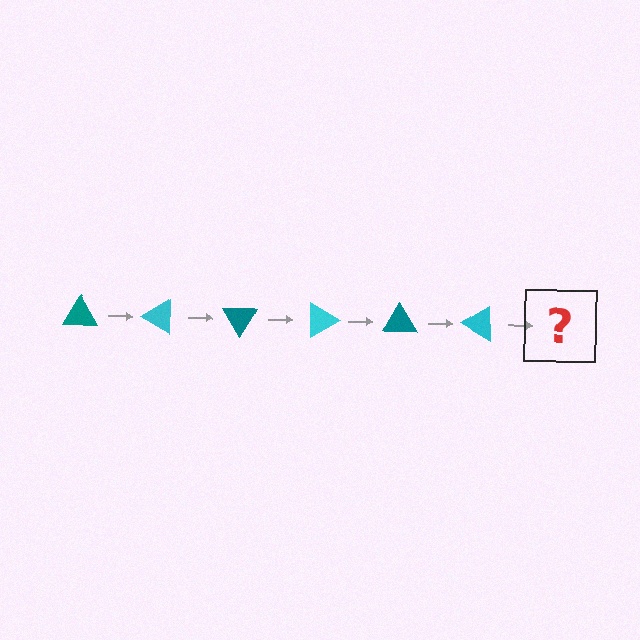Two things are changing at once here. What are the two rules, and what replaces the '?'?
The two rules are that it rotates 30 degrees each step and the color cycles through teal and cyan. The '?' should be a teal triangle, rotated 180 degrees from the start.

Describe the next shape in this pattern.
It should be a teal triangle, rotated 180 degrees from the start.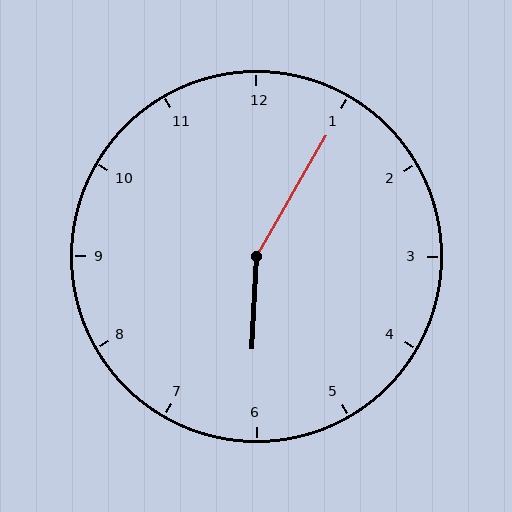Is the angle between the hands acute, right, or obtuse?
It is obtuse.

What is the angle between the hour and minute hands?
Approximately 152 degrees.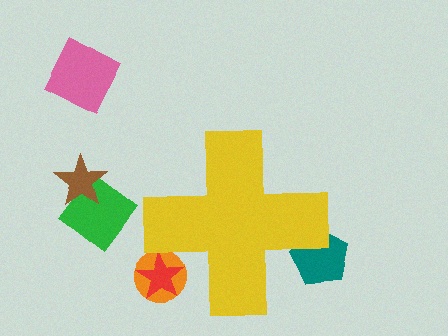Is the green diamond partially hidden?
No, the green diamond is fully visible.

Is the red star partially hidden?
Yes, the red star is partially hidden behind the yellow cross.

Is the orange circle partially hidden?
Yes, the orange circle is partially hidden behind the yellow cross.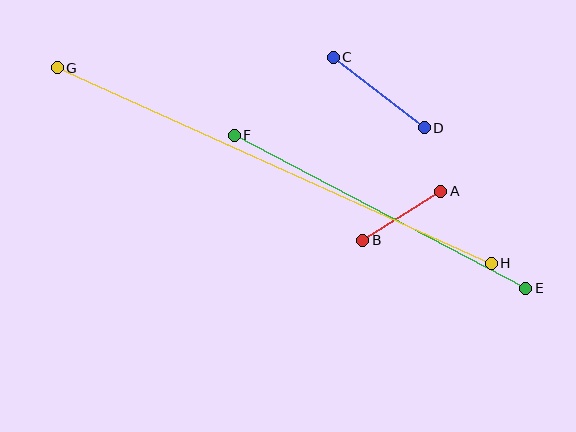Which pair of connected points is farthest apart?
Points G and H are farthest apart.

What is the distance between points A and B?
The distance is approximately 92 pixels.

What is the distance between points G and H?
The distance is approximately 476 pixels.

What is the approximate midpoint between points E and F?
The midpoint is at approximately (380, 212) pixels.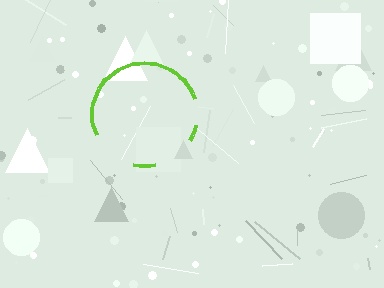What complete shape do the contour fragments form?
The contour fragments form a circle.